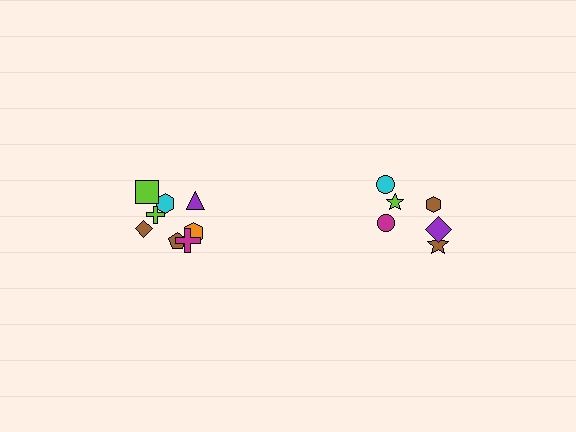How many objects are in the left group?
There are 8 objects.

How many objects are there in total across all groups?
There are 14 objects.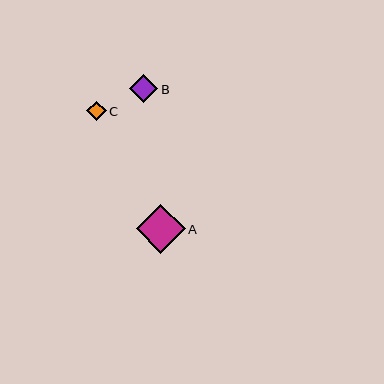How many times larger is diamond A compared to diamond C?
Diamond A is approximately 2.5 times the size of diamond C.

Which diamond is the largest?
Diamond A is the largest with a size of approximately 49 pixels.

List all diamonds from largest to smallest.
From largest to smallest: A, B, C.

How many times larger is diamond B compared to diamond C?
Diamond B is approximately 1.4 times the size of diamond C.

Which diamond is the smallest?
Diamond C is the smallest with a size of approximately 19 pixels.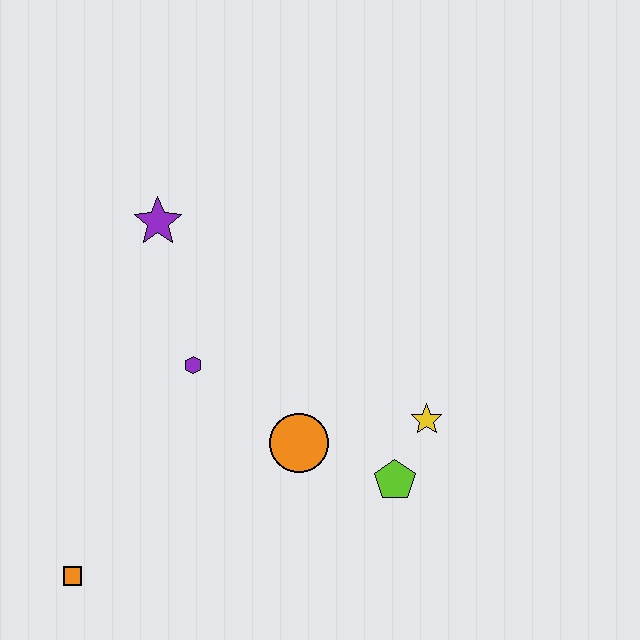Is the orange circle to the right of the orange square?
Yes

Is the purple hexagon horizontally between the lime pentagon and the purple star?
Yes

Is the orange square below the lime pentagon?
Yes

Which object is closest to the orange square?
The purple hexagon is closest to the orange square.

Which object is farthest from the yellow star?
The orange square is farthest from the yellow star.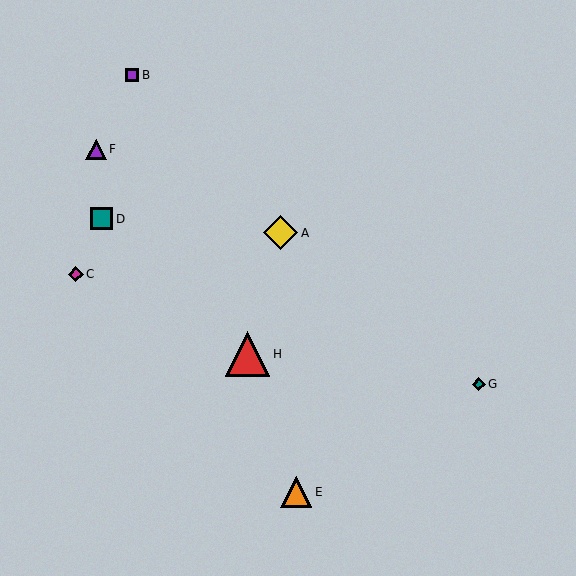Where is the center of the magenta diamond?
The center of the magenta diamond is at (76, 274).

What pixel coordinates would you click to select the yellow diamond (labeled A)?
Click at (281, 233) to select the yellow diamond A.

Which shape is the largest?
The red triangle (labeled H) is the largest.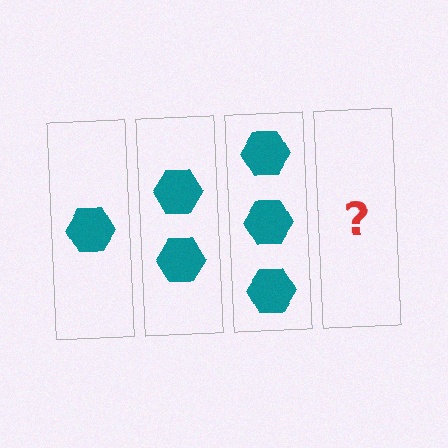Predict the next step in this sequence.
The next step is 4 hexagons.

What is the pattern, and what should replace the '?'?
The pattern is that each step adds one more hexagon. The '?' should be 4 hexagons.